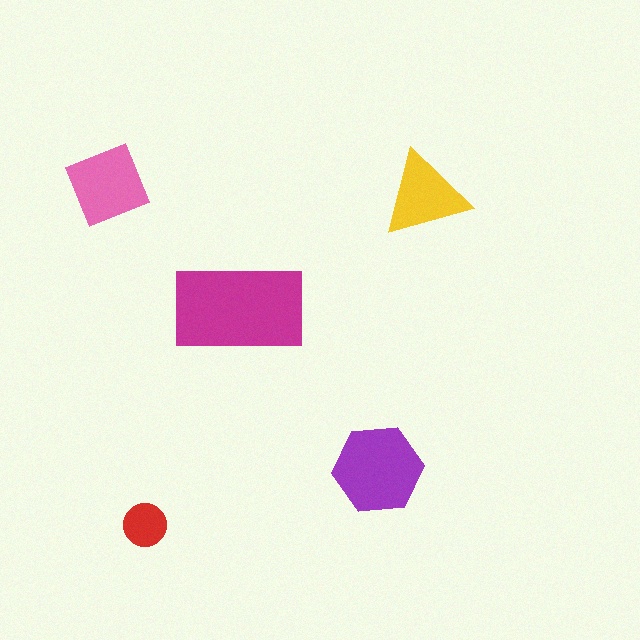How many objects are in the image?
There are 5 objects in the image.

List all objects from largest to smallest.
The magenta rectangle, the purple hexagon, the pink square, the yellow triangle, the red circle.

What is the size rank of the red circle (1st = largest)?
5th.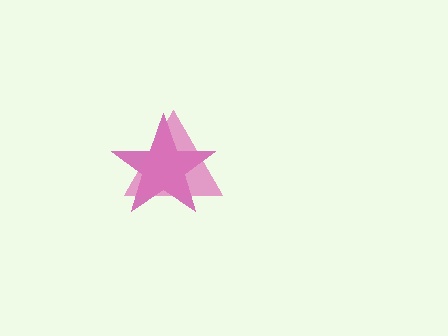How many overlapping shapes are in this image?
There are 2 overlapping shapes in the image.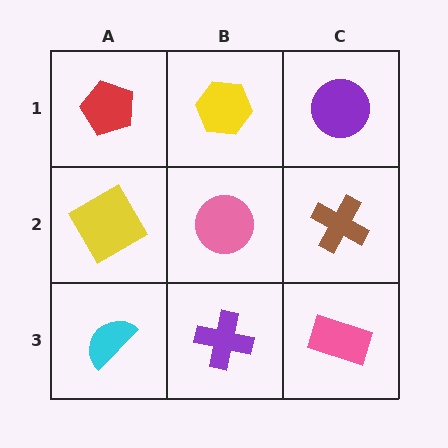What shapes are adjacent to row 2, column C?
A purple circle (row 1, column C), a pink rectangle (row 3, column C), a pink circle (row 2, column B).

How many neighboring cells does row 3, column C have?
2.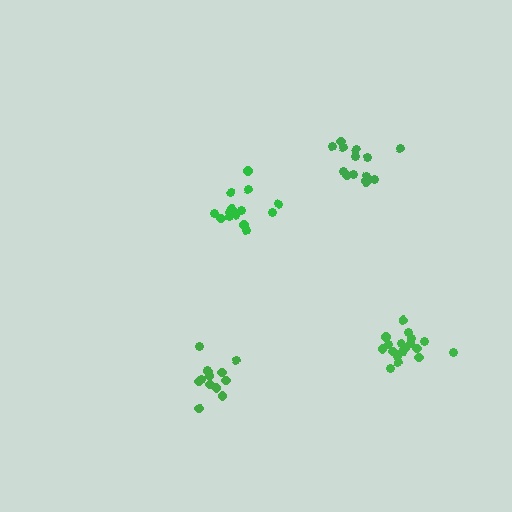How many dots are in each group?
Group 1: 18 dots, Group 2: 14 dots, Group 3: 13 dots, Group 4: 13 dots (58 total).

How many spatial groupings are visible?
There are 4 spatial groupings.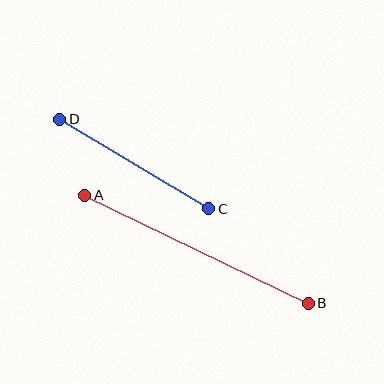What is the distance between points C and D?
The distance is approximately 174 pixels.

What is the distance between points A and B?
The distance is approximately 248 pixels.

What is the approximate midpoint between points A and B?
The midpoint is at approximately (197, 249) pixels.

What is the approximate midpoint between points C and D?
The midpoint is at approximately (134, 164) pixels.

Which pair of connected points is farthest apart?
Points A and B are farthest apart.